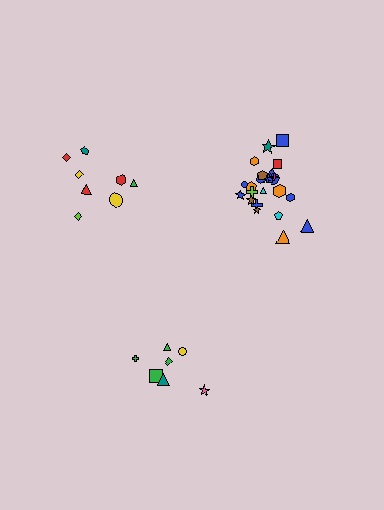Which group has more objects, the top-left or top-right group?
The top-right group.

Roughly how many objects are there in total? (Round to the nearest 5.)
Roughly 40 objects in total.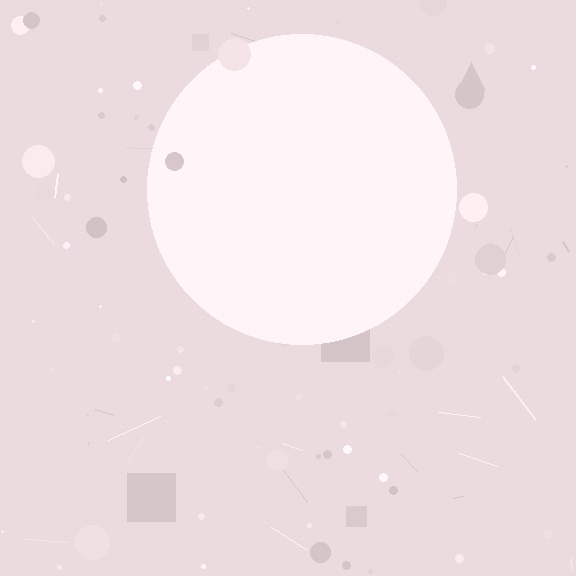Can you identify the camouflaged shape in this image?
The camouflaged shape is a circle.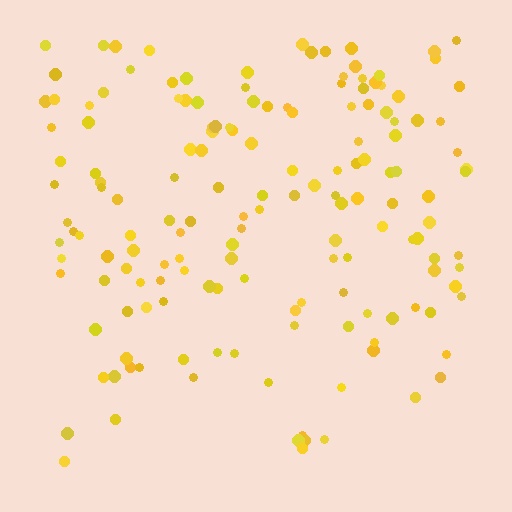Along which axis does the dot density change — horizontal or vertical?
Vertical.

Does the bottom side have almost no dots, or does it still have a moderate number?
Still a moderate number, just noticeably fewer than the top.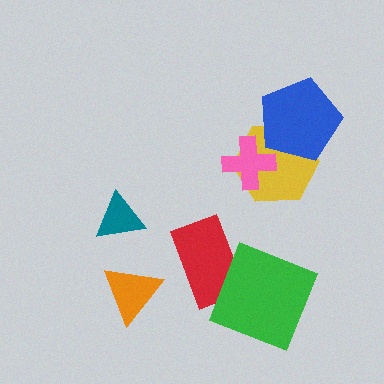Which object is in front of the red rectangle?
The green square is in front of the red rectangle.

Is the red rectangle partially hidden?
Yes, it is partially covered by another shape.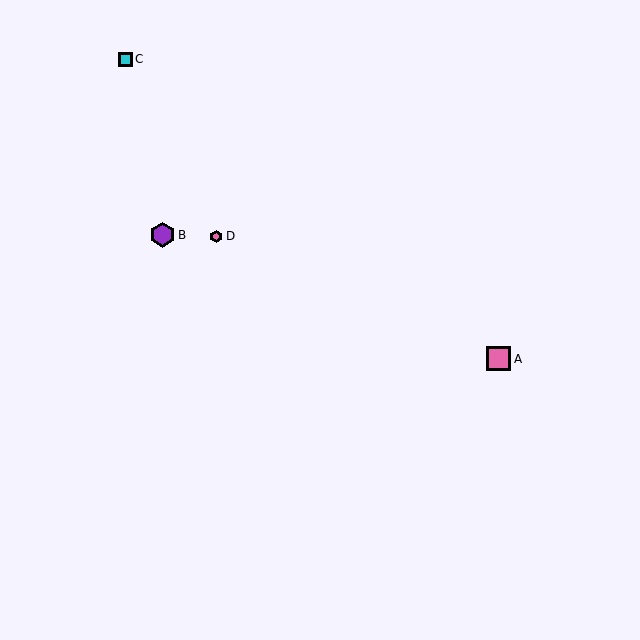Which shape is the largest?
The purple hexagon (labeled B) is the largest.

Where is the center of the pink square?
The center of the pink square is at (499, 359).